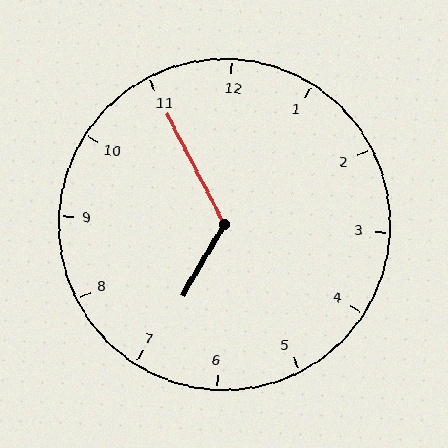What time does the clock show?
6:55.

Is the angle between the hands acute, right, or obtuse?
It is obtuse.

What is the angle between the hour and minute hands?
Approximately 122 degrees.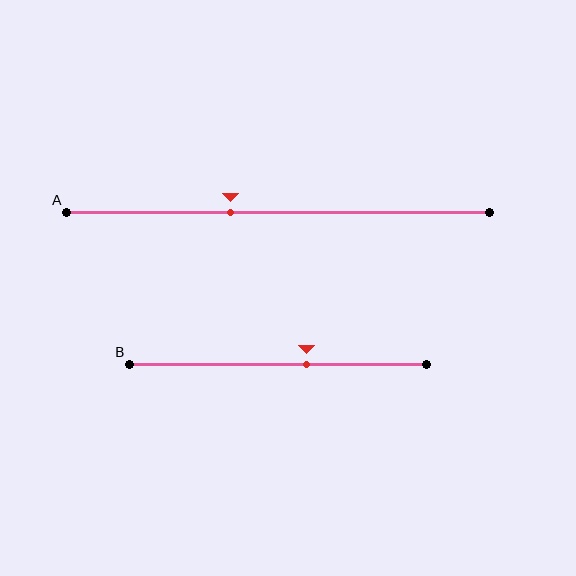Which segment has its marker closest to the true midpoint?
Segment B has its marker closest to the true midpoint.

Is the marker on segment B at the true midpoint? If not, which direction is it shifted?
No, the marker on segment B is shifted to the right by about 10% of the segment length.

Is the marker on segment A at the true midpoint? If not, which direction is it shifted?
No, the marker on segment A is shifted to the left by about 11% of the segment length.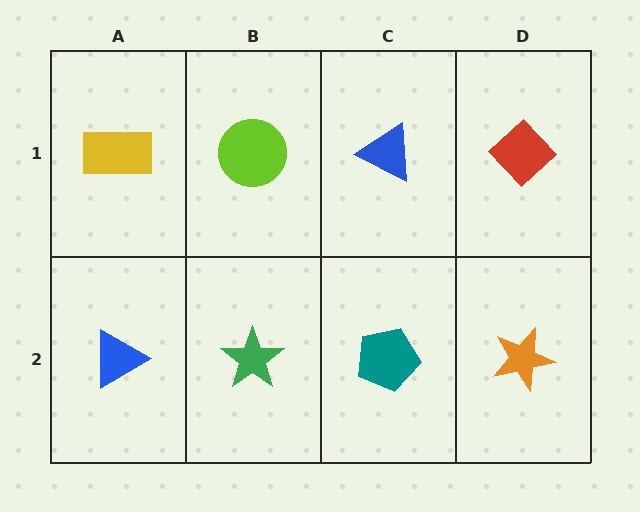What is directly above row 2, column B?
A lime circle.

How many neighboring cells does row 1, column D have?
2.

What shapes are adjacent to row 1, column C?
A teal pentagon (row 2, column C), a lime circle (row 1, column B), a red diamond (row 1, column D).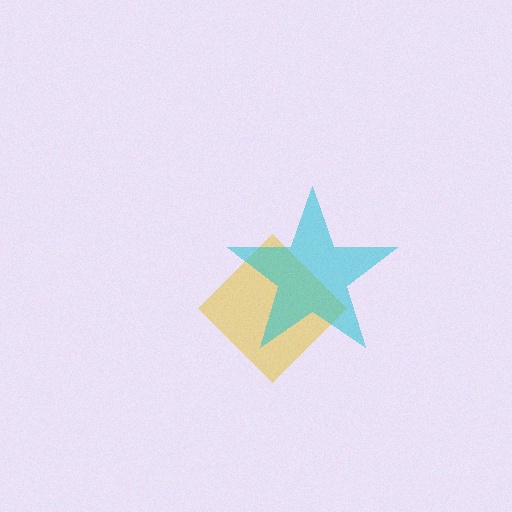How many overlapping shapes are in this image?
There are 2 overlapping shapes in the image.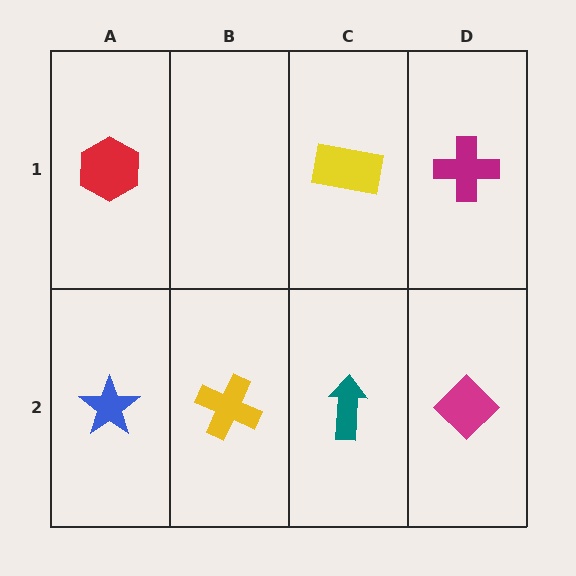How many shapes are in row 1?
3 shapes.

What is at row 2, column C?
A teal arrow.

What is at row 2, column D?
A magenta diamond.